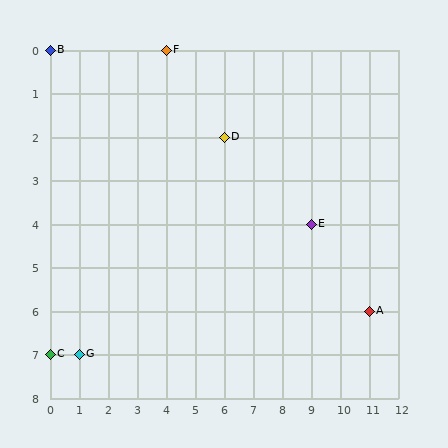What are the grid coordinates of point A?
Point A is at grid coordinates (11, 6).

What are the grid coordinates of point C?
Point C is at grid coordinates (0, 7).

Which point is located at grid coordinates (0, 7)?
Point C is at (0, 7).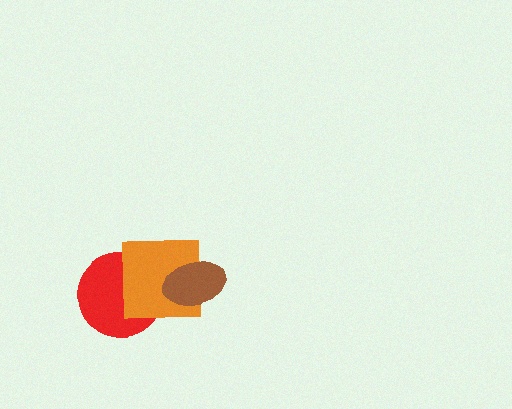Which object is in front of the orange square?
The brown ellipse is in front of the orange square.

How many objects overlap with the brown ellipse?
1 object overlaps with the brown ellipse.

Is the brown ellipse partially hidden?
No, no other shape covers it.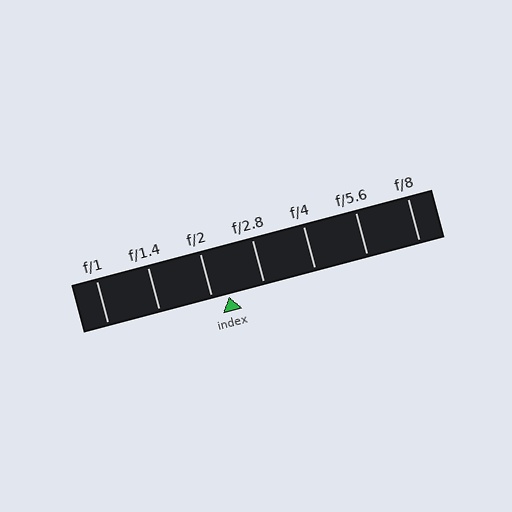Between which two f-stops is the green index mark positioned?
The index mark is between f/2 and f/2.8.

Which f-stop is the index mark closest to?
The index mark is closest to f/2.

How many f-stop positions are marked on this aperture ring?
There are 7 f-stop positions marked.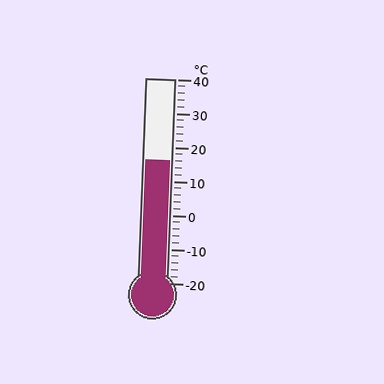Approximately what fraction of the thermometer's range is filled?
The thermometer is filled to approximately 60% of its range.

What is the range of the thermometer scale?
The thermometer scale ranges from -20°C to 40°C.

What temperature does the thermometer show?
The thermometer shows approximately 16°C.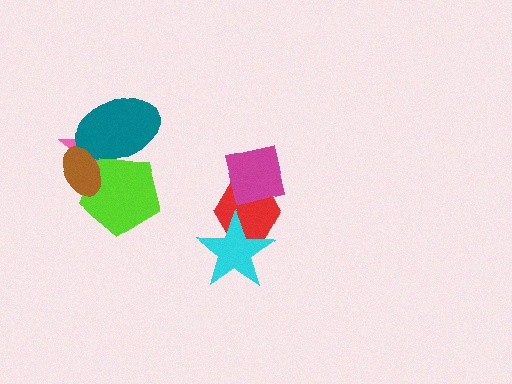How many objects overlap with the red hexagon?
2 objects overlap with the red hexagon.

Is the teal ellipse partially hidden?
Yes, it is partially covered by another shape.